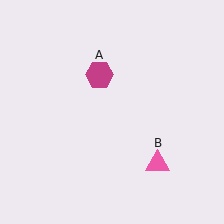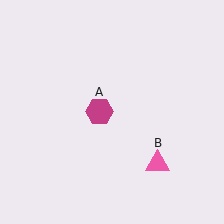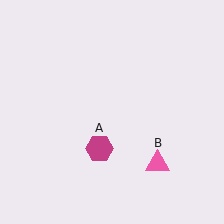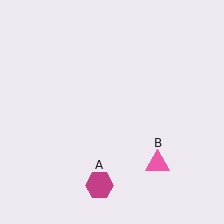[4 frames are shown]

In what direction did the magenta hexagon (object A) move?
The magenta hexagon (object A) moved down.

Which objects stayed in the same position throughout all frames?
Pink triangle (object B) remained stationary.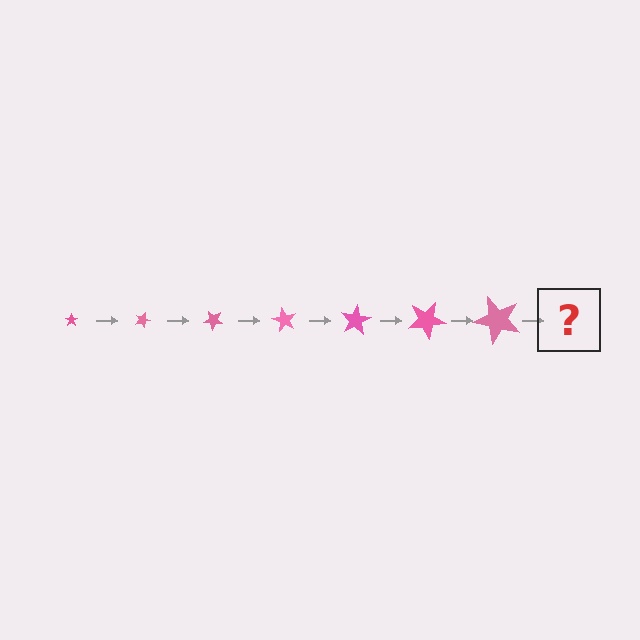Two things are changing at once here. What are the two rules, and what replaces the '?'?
The two rules are that the star grows larger each step and it rotates 20 degrees each step. The '?' should be a star, larger than the previous one and rotated 140 degrees from the start.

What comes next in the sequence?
The next element should be a star, larger than the previous one and rotated 140 degrees from the start.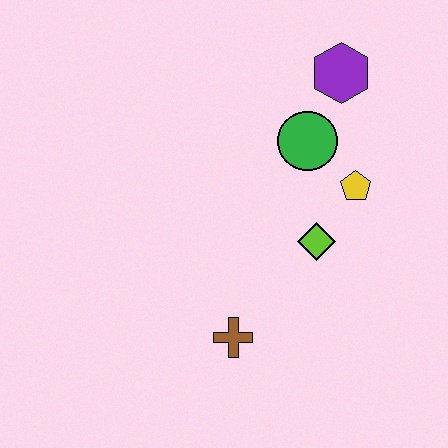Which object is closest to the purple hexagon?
The green circle is closest to the purple hexagon.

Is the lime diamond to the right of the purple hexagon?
No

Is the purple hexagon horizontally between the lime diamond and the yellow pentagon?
Yes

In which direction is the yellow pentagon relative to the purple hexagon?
The yellow pentagon is below the purple hexagon.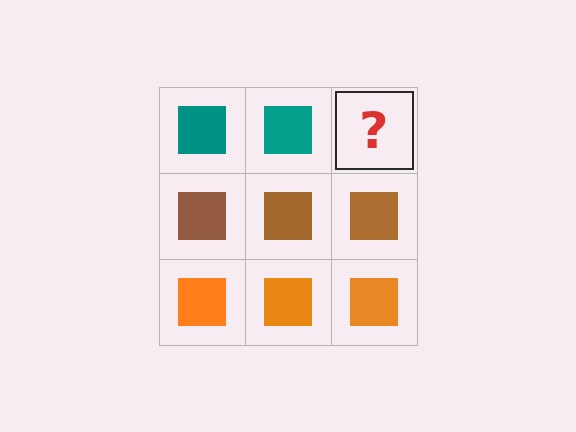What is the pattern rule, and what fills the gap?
The rule is that each row has a consistent color. The gap should be filled with a teal square.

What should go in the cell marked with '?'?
The missing cell should contain a teal square.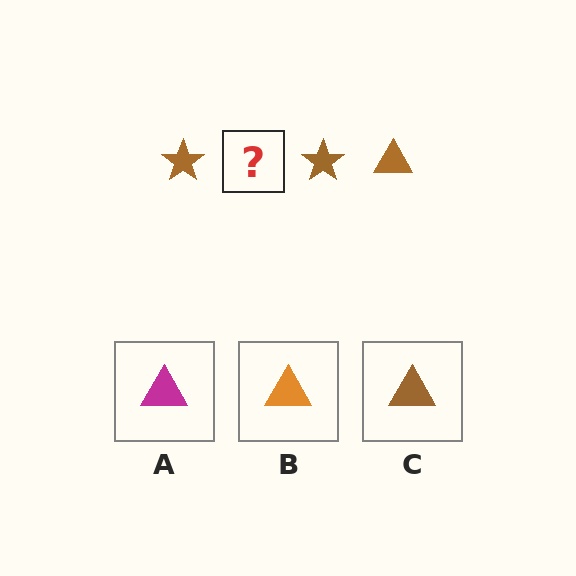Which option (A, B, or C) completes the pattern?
C.